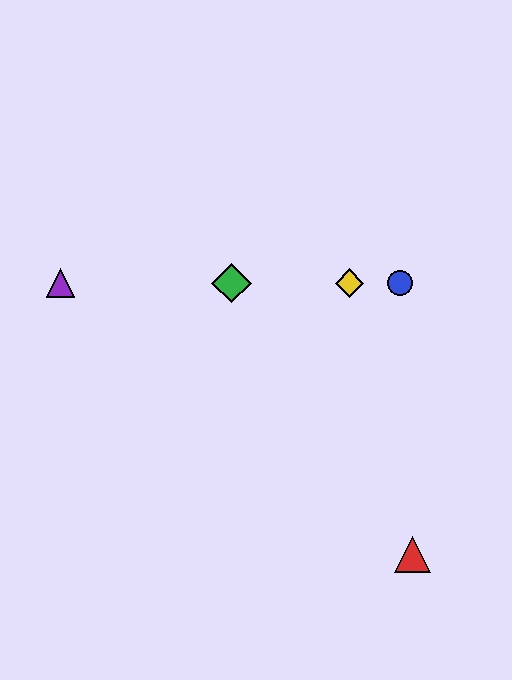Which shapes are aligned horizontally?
The blue circle, the green diamond, the yellow diamond, the purple triangle are aligned horizontally.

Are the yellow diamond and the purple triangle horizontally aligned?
Yes, both are at y≈283.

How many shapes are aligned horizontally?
4 shapes (the blue circle, the green diamond, the yellow diamond, the purple triangle) are aligned horizontally.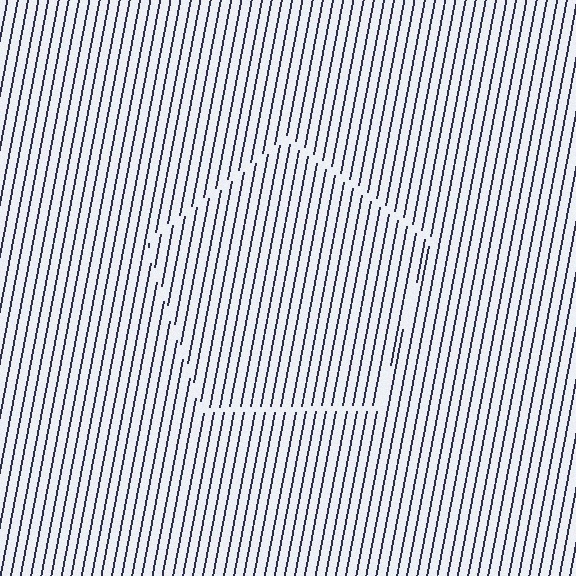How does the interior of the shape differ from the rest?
The interior of the shape contains the same grating, shifted by half a period — the contour is defined by the phase discontinuity where line-ends from the inner and outer gratings abut.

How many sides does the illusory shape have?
5 sides — the line-ends trace a pentagon.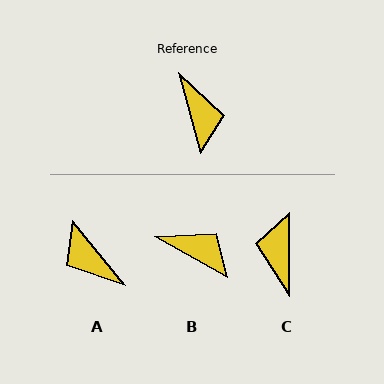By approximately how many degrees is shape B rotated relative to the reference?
Approximately 45 degrees counter-clockwise.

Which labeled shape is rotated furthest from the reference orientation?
C, about 165 degrees away.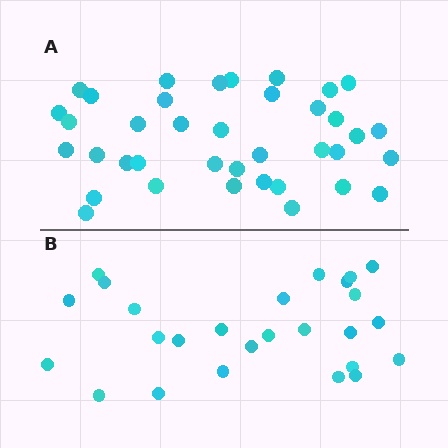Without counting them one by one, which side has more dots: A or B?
Region A (the top region) has more dots.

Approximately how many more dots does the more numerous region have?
Region A has roughly 12 or so more dots than region B.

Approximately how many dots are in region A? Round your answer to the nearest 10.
About 40 dots. (The exact count is 38, which rounds to 40.)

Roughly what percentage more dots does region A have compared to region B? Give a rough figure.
About 45% more.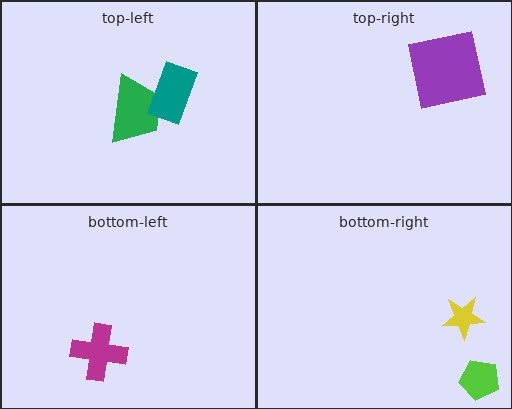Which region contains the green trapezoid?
The top-left region.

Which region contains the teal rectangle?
The top-left region.